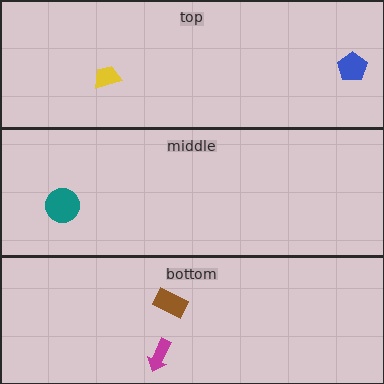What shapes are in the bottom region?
The magenta arrow, the brown rectangle.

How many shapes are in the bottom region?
2.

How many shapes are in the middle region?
1.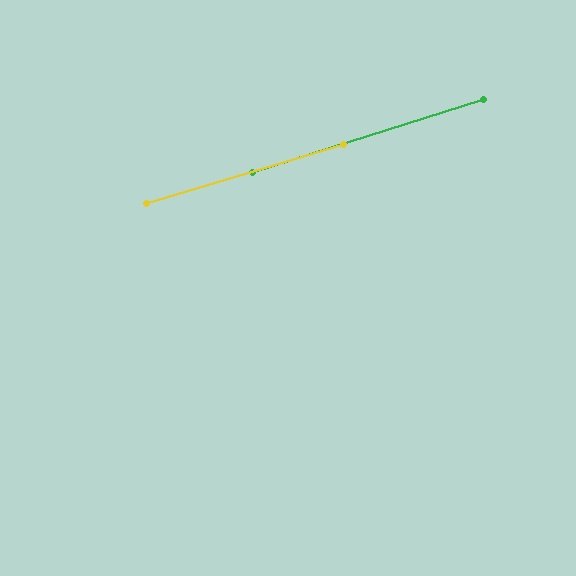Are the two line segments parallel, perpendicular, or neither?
Parallel — their directions differ by only 0.8°.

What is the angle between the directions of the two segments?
Approximately 1 degree.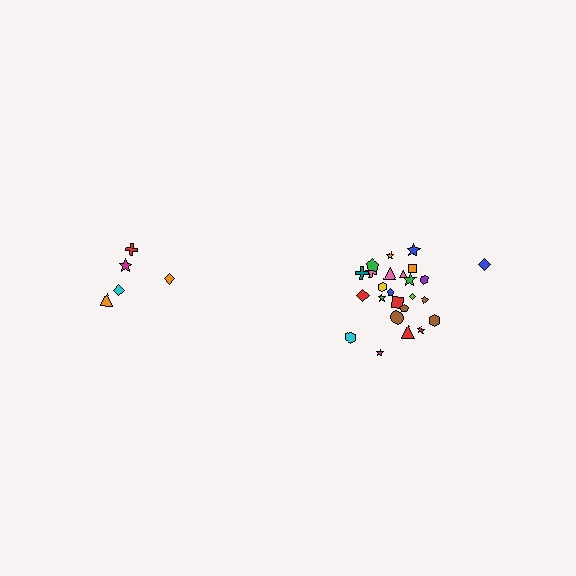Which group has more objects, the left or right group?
The right group.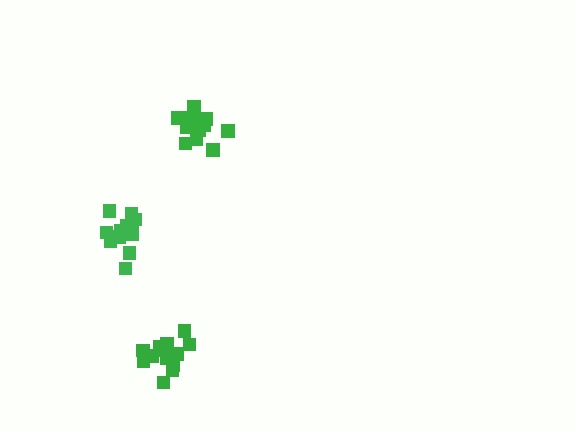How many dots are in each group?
Group 1: 15 dots, Group 2: 14 dots, Group 3: 13 dots (42 total).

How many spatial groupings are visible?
There are 3 spatial groupings.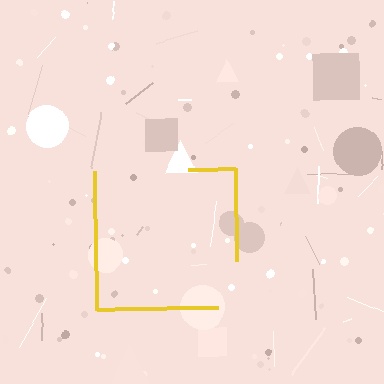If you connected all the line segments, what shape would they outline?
They would outline a square.